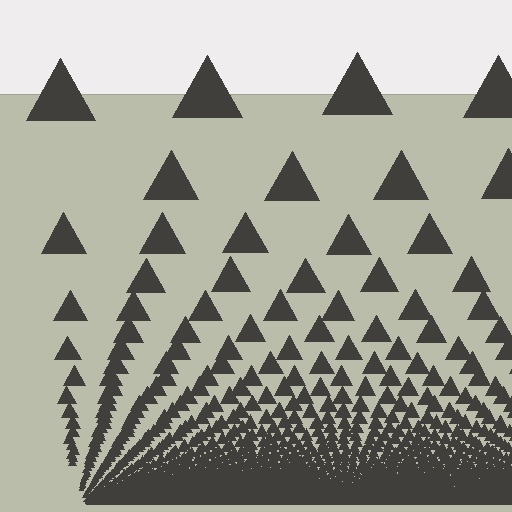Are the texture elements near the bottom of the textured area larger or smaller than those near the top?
Smaller. The gradient is inverted — elements near the bottom are smaller and denser.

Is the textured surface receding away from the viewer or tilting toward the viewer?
The surface appears to tilt toward the viewer. Texture elements get larger and sparser toward the top.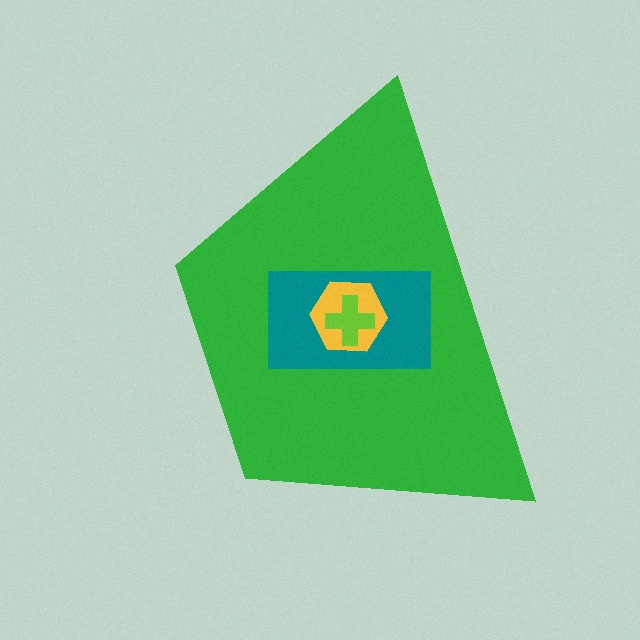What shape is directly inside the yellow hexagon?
The lime cross.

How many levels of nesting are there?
4.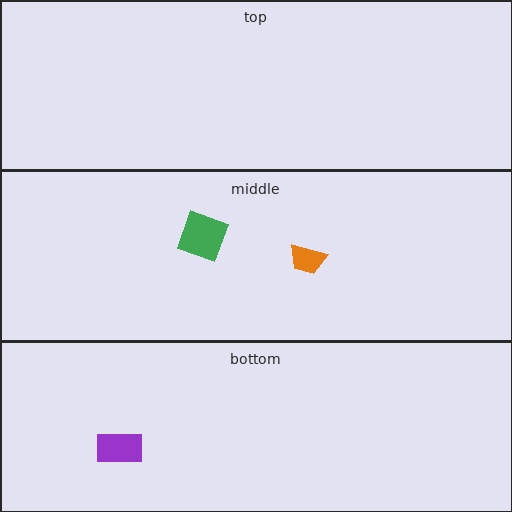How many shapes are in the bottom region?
1.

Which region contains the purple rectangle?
The bottom region.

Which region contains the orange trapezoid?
The middle region.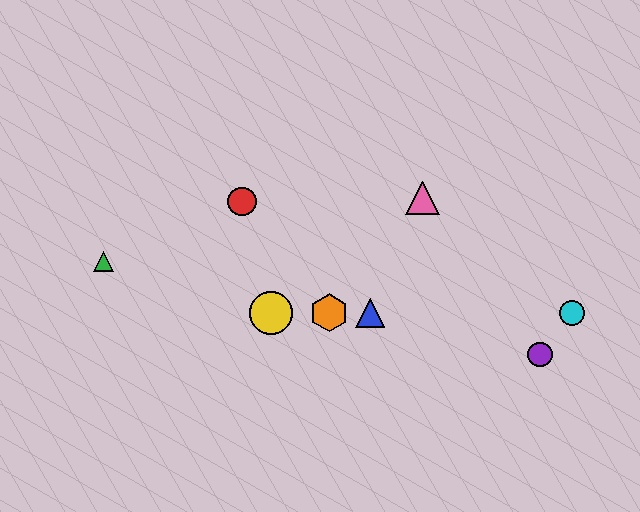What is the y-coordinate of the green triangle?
The green triangle is at y≈261.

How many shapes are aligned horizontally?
4 shapes (the blue triangle, the yellow circle, the orange hexagon, the cyan circle) are aligned horizontally.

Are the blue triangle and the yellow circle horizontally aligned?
Yes, both are at y≈313.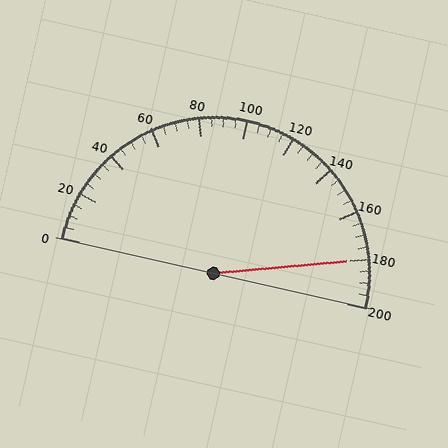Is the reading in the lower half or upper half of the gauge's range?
The reading is in the upper half of the range (0 to 200).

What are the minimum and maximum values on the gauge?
The gauge ranges from 0 to 200.